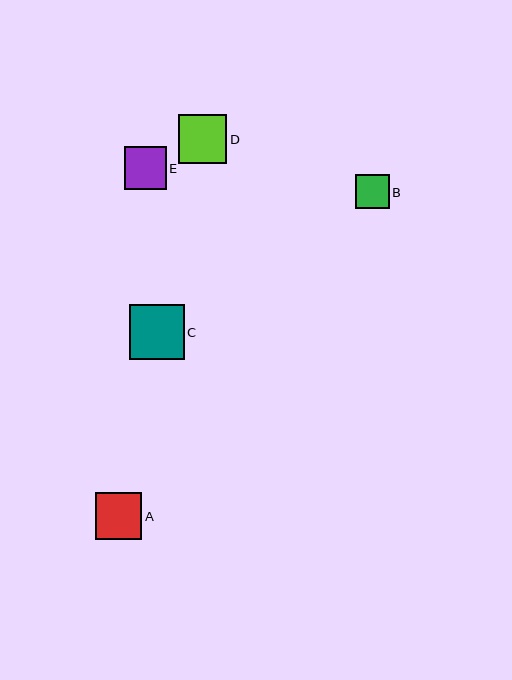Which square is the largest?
Square C is the largest with a size of approximately 55 pixels.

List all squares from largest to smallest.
From largest to smallest: C, D, A, E, B.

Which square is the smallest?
Square B is the smallest with a size of approximately 34 pixels.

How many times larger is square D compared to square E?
Square D is approximately 1.2 times the size of square E.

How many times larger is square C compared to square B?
Square C is approximately 1.6 times the size of square B.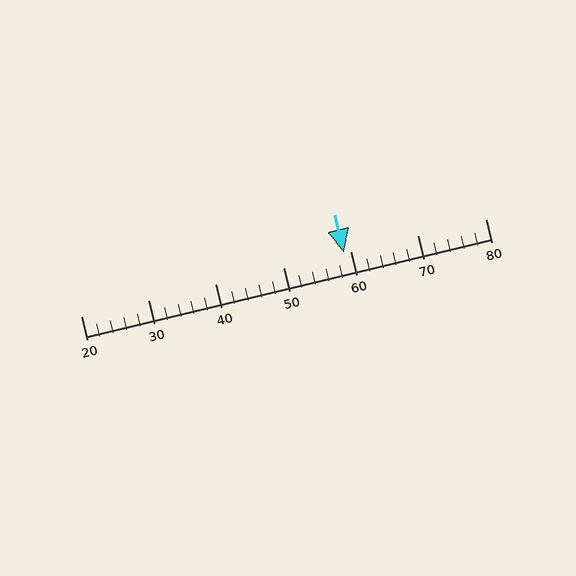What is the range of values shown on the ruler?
The ruler shows values from 20 to 80.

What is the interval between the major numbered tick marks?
The major tick marks are spaced 10 units apart.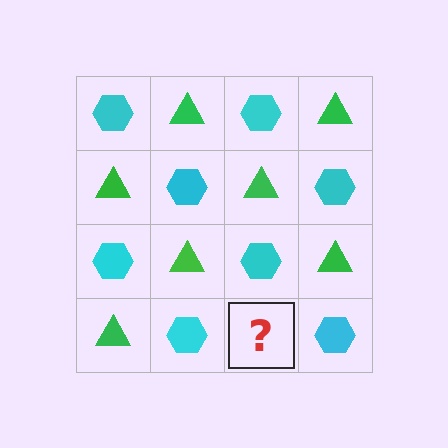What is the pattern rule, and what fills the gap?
The rule is that it alternates cyan hexagon and green triangle in a checkerboard pattern. The gap should be filled with a green triangle.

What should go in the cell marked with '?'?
The missing cell should contain a green triangle.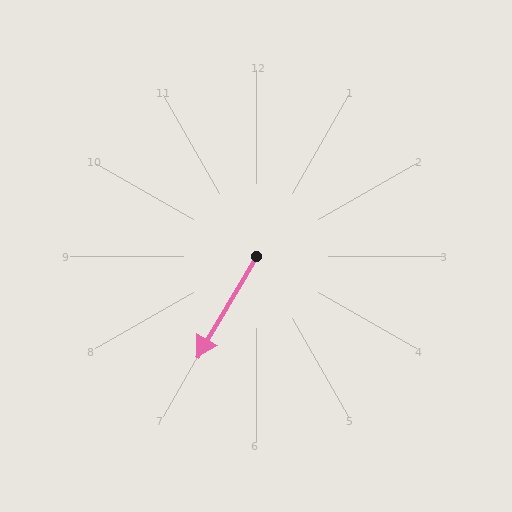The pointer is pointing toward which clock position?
Roughly 7 o'clock.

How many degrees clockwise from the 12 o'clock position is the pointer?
Approximately 210 degrees.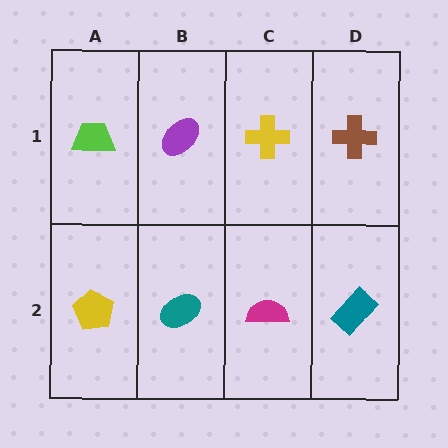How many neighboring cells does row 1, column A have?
2.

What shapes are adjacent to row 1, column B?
A teal ellipse (row 2, column B), a lime trapezoid (row 1, column A), a yellow cross (row 1, column C).